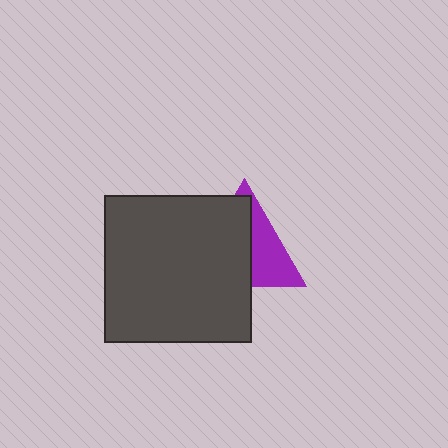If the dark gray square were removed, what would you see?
You would see the complete purple triangle.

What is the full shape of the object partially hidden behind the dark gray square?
The partially hidden object is a purple triangle.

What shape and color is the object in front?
The object in front is a dark gray square.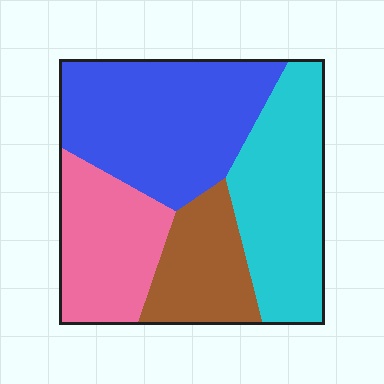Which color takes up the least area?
Brown, at roughly 15%.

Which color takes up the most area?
Blue, at roughly 35%.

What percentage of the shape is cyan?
Cyan takes up between a sixth and a third of the shape.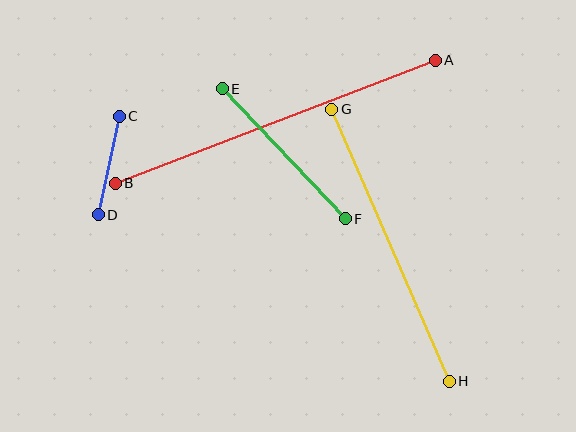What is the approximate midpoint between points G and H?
The midpoint is at approximately (391, 245) pixels.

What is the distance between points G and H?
The distance is approximately 296 pixels.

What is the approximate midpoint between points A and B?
The midpoint is at approximately (275, 122) pixels.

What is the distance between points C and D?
The distance is approximately 101 pixels.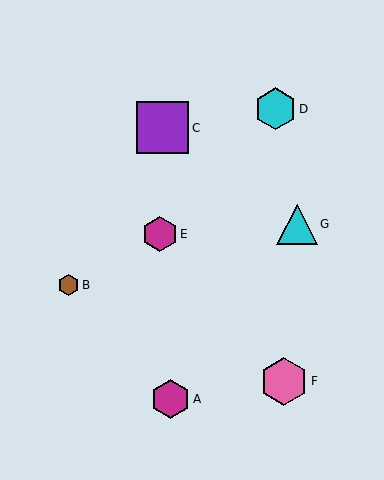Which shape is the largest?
The purple square (labeled C) is the largest.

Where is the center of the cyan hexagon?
The center of the cyan hexagon is at (275, 109).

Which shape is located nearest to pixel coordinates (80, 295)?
The brown hexagon (labeled B) at (68, 285) is nearest to that location.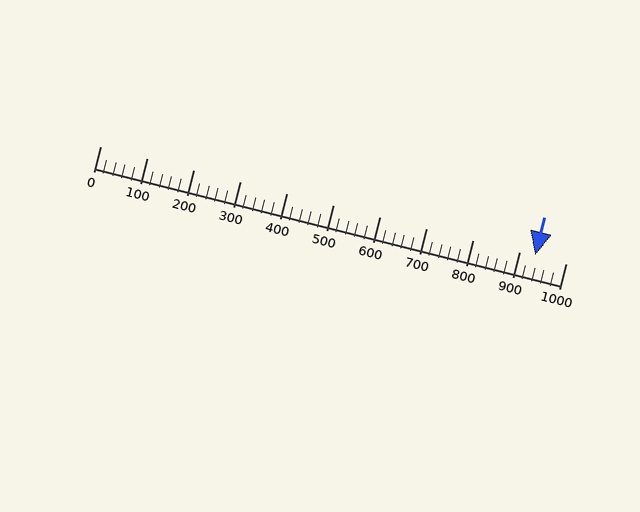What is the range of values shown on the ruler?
The ruler shows values from 0 to 1000.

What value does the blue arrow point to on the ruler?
The blue arrow points to approximately 934.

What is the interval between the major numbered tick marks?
The major tick marks are spaced 100 units apart.